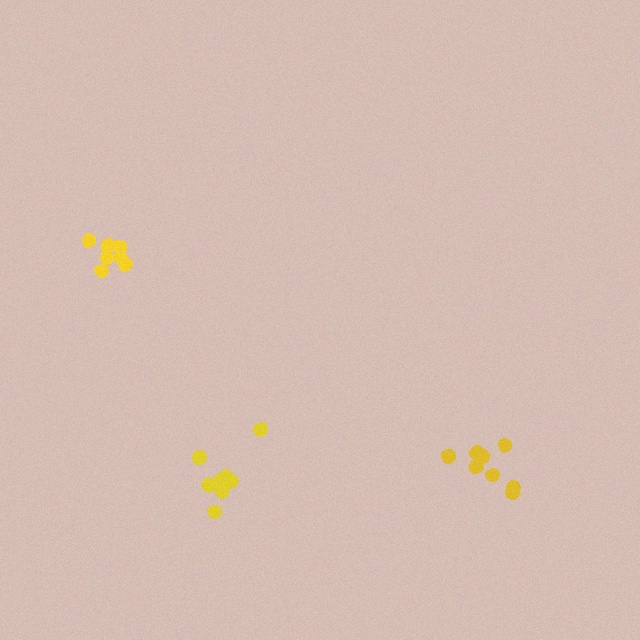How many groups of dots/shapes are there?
There are 3 groups.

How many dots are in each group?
Group 1: 8 dots, Group 2: 11 dots, Group 3: 7 dots (26 total).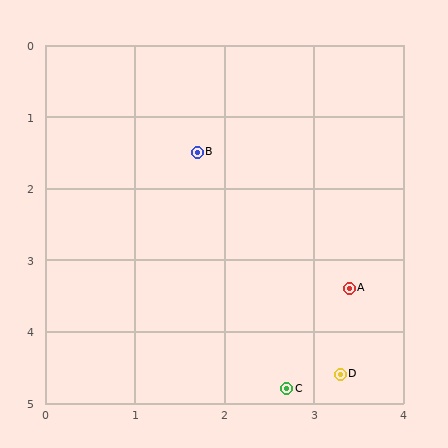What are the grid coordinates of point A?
Point A is at approximately (3.4, 3.4).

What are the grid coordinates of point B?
Point B is at approximately (1.7, 1.5).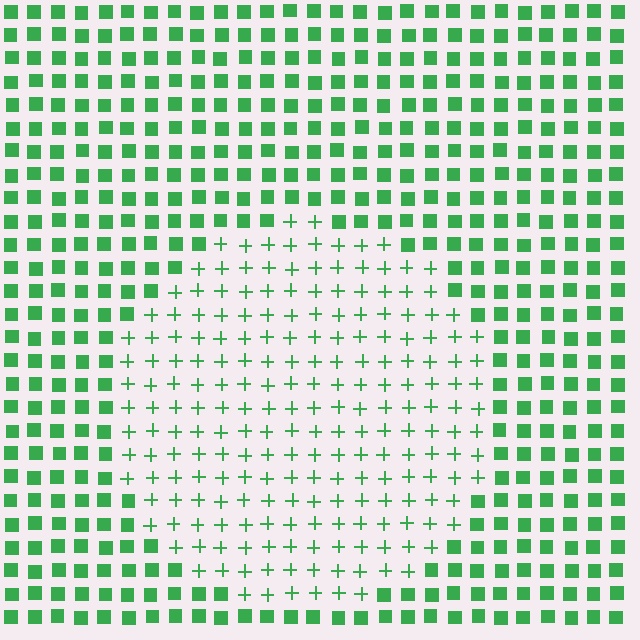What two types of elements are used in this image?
The image uses plus signs inside the circle region and squares outside it.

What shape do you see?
I see a circle.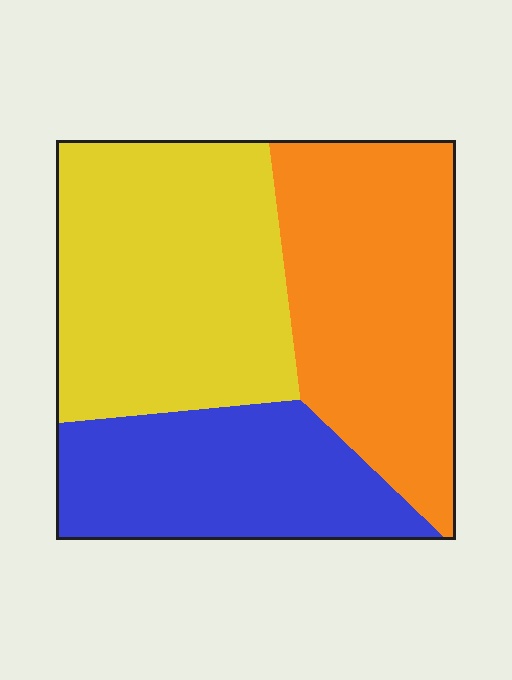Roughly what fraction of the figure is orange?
Orange takes up about one third (1/3) of the figure.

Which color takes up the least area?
Blue, at roughly 25%.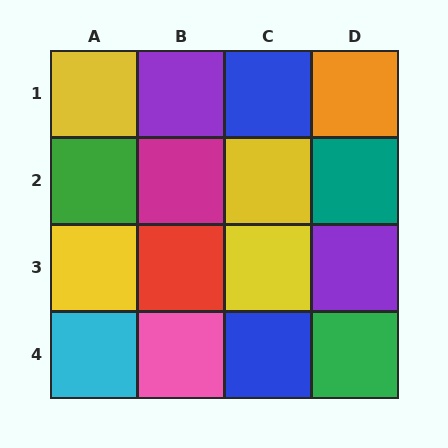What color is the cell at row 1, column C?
Blue.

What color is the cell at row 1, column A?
Yellow.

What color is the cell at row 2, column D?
Teal.